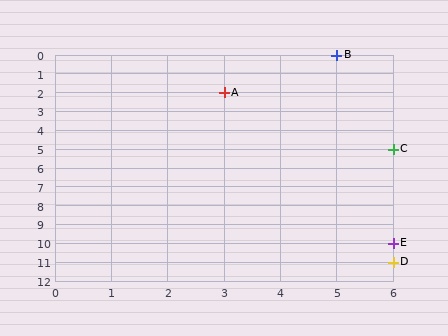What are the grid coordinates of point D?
Point D is at grid coordinates (6, 11).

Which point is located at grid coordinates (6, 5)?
Point C is at (6, 5).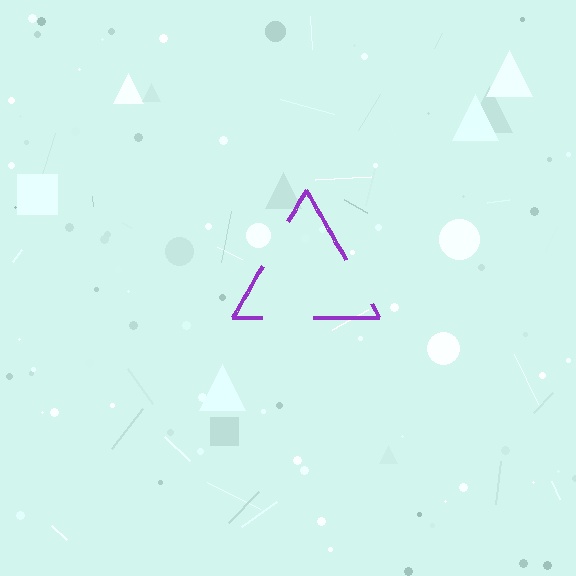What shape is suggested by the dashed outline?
The dashed outline suggests a triangle.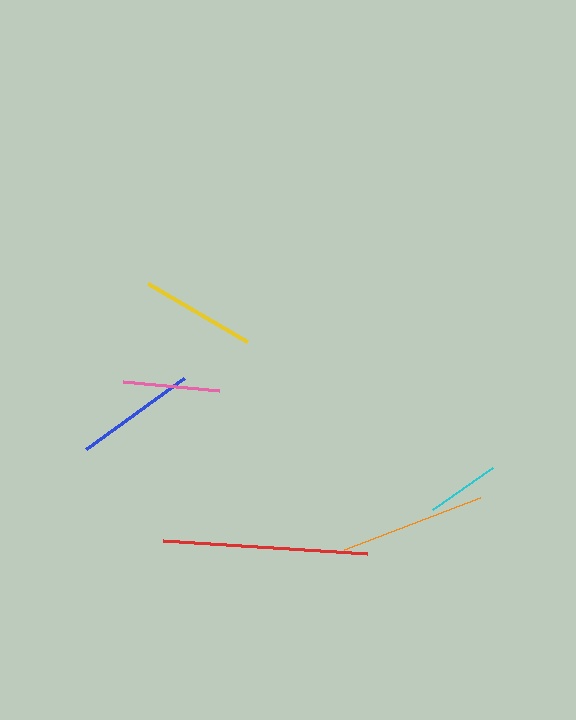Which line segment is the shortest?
The cyan line is the shortest at approximately 73 pixels.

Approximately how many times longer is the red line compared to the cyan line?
The red line is approximately 2.8 times the length of the cyan line.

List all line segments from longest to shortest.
From longest to shortest: red, orange, blue, yellow, pink, cyan.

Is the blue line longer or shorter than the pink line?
The blue line is longer than the pink line.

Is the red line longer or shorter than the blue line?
The red line is longer than the blue line.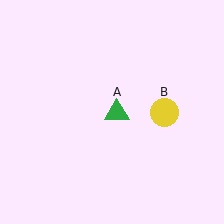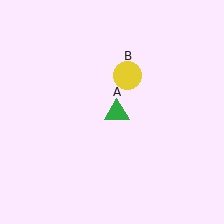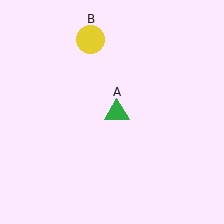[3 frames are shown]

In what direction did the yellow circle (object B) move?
The yellow circle (object B) moved up and to the left.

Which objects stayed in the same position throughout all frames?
Green triangle (object A) remained stationary.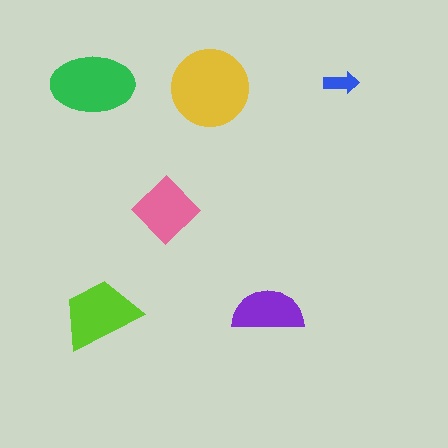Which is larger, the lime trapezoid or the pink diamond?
The lime trapezoid.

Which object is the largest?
The yellow circle.